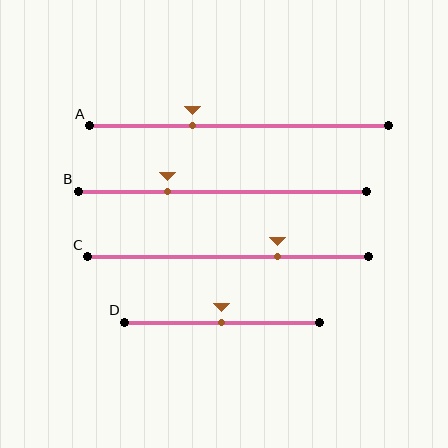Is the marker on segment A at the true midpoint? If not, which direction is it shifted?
No, the marker on segment A is shifted to the left by about 15% of the segment length.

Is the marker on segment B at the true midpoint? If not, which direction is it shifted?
No, the marker on segment B is shifted to the left by about 19% of the segment length.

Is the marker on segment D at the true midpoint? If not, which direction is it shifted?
Yes, the marker on segment D is at the true midpoint.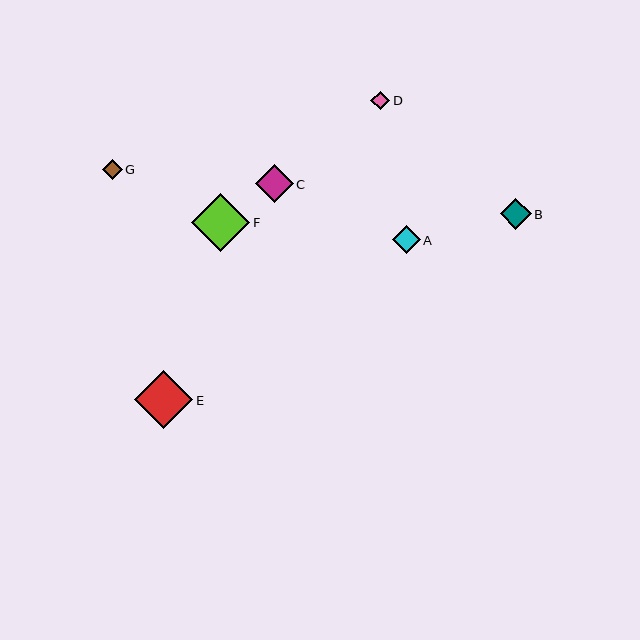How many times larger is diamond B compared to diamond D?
Diamond B is approximately 1.6 times the size of diamond D.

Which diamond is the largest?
Diamond E is the largest with a size of approximately 58 pixels.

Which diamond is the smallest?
Diamond D is the smallest with a size of approximately 19 pixels.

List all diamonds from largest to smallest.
From largest to smallest: E, F, C, B, A, G, D.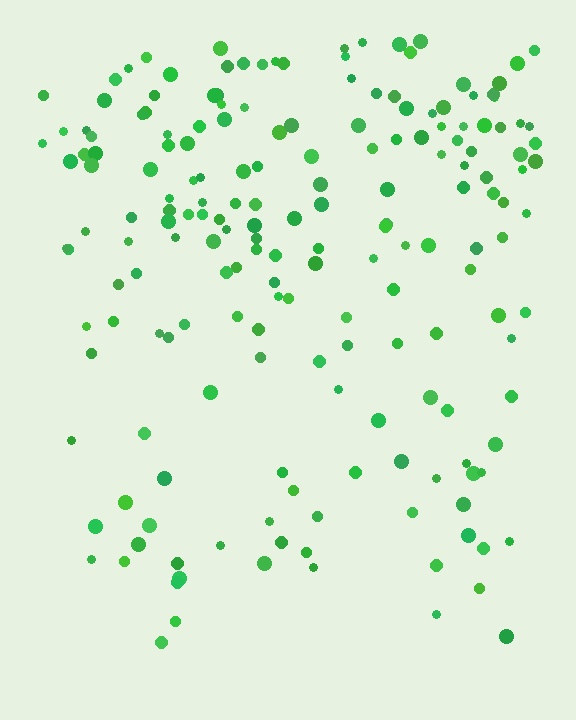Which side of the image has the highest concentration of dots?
The top.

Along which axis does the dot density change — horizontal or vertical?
Vertical.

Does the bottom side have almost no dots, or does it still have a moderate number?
Still a moderate number, just noticeably fewer than the top.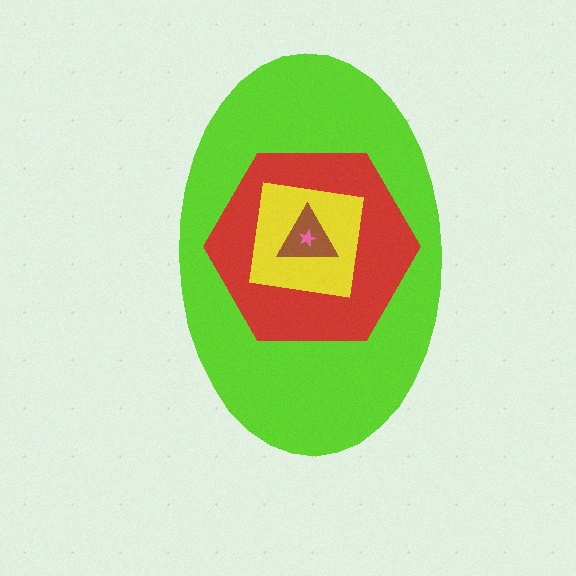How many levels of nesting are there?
5.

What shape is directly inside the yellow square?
The brown triangle.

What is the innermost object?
The pink star.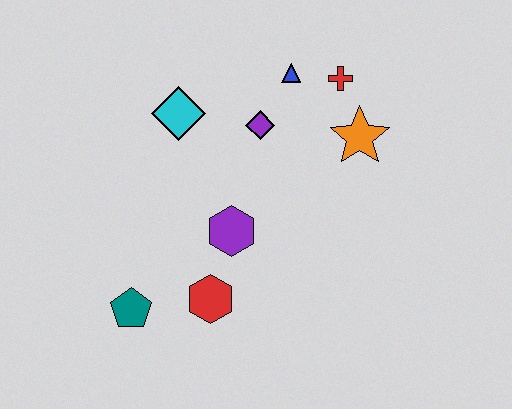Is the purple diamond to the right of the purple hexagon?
Yes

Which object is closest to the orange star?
The red cross is closest to the orange star.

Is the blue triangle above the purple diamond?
Yes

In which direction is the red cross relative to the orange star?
The red cross is above the orange star.